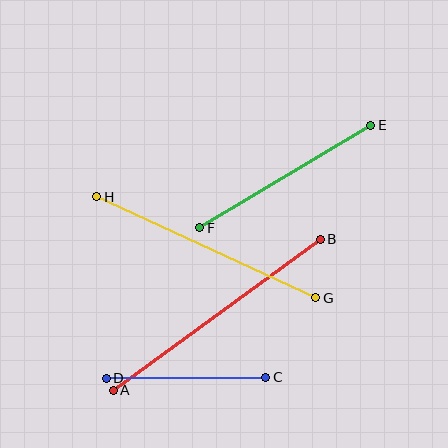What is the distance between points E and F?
The distance is approximately 199 pixels.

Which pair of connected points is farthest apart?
Points A and B are farthest apart.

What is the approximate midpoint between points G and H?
The midpoint is at approximately (206, 247) pixels.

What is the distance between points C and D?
The distance is approximately 160 pixels.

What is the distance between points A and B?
The distance is approximately 256 pixels.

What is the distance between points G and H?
The distance is approximately 241 pixels.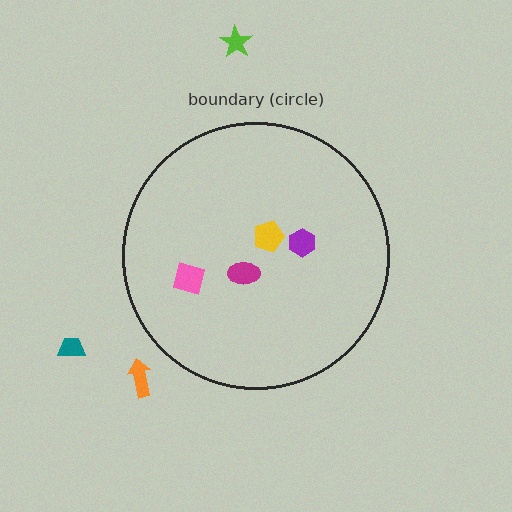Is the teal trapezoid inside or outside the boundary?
Outside.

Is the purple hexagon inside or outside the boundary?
Inside.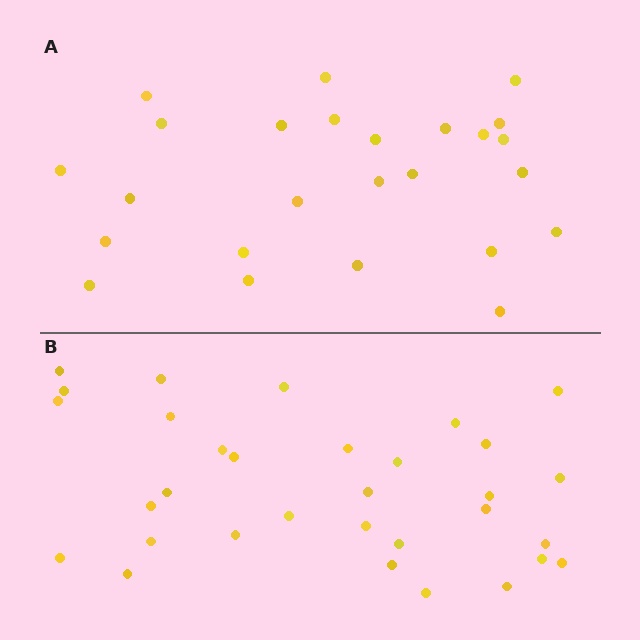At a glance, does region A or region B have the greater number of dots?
Region B (the bottom region) has more dots.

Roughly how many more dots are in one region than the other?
Region B has roughly 8 or so more dots than region A.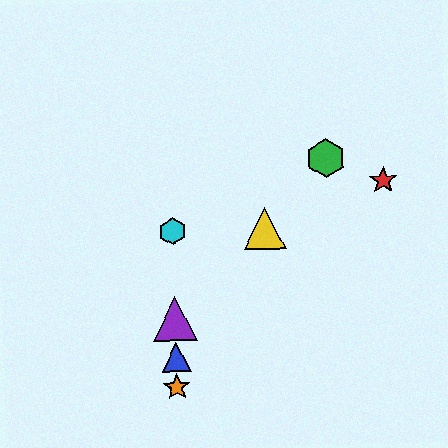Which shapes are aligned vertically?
The blue triangle, the purple triangle, the orange star, the cyan hexagon are aligned vertically.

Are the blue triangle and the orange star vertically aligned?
Yes, both are at x≈176.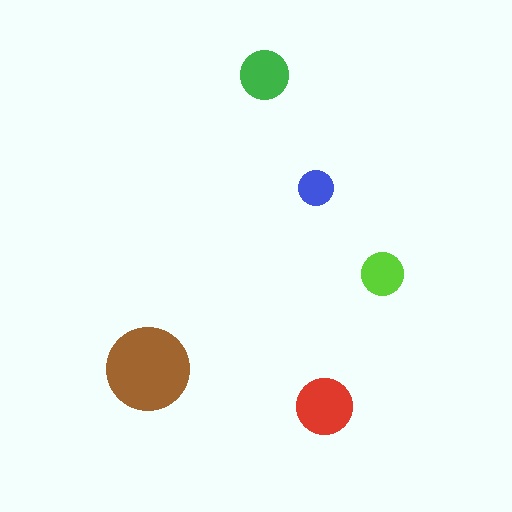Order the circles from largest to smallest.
the brown one, the red one, the green one, the lime one, the blue one.